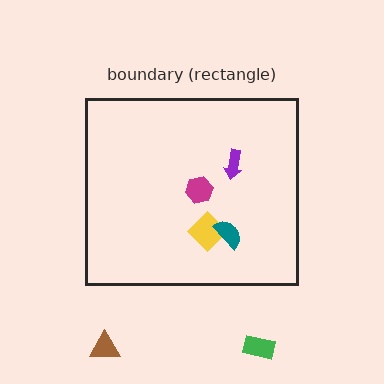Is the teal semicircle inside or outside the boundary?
Inside.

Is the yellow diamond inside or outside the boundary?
Inside.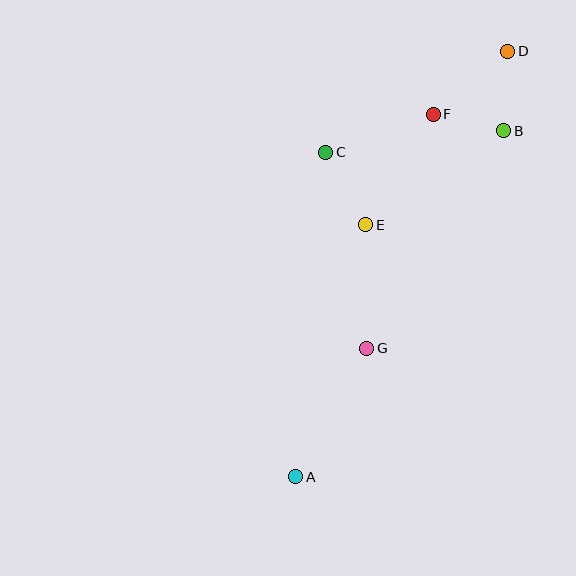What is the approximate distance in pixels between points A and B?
The distance between A and B is approximately 403 pixels.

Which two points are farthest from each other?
Points A and D are farthest from each other.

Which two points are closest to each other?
Points B and F are closest to each other.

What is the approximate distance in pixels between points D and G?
The distance between D and G is approximately 329 pixels.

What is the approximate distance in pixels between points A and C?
The distance between A and C is approximately 326 pixels.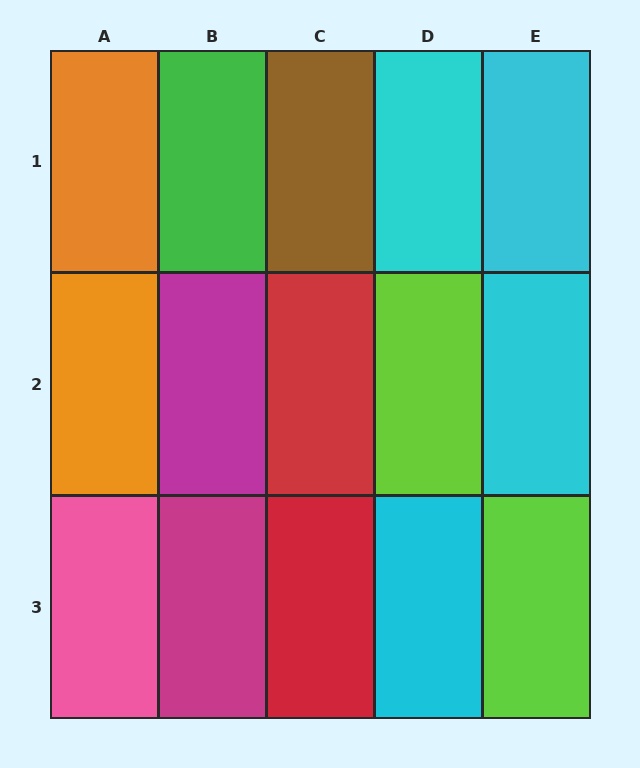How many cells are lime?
2 cells are lime.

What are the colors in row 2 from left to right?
Orange, magenta, red, lime, cyan.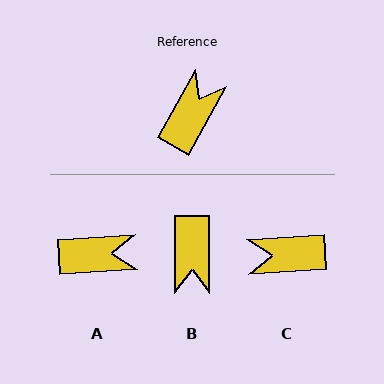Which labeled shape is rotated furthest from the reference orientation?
B, about 150 degrees away.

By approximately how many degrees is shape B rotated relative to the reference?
Approximately 150 degrees clockwise.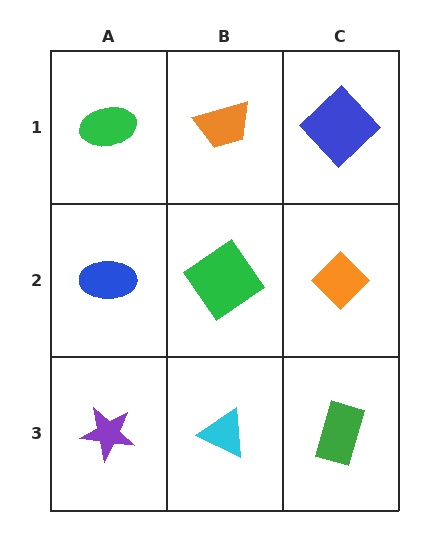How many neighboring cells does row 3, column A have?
2.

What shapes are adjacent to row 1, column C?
An orange diamond (row 2, column C), an orange trapezoid (row 1, column B).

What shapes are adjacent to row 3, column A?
A blue ellipse (row 2, column A), a cyan triangle (row 3, column B).